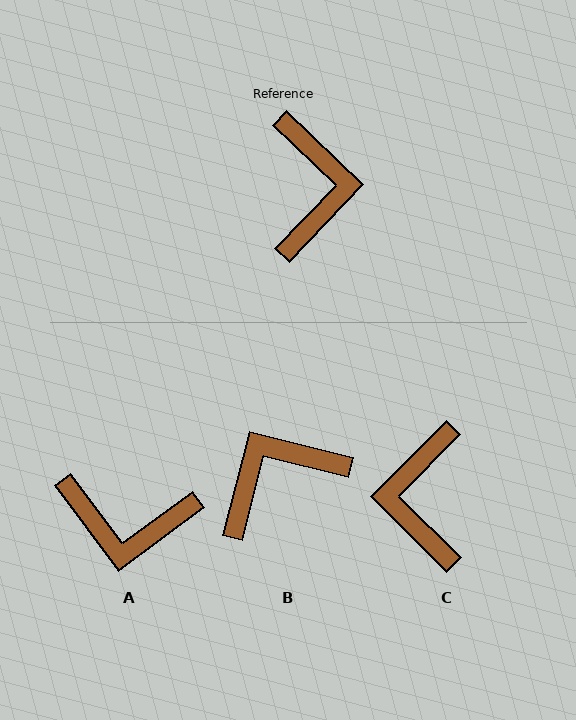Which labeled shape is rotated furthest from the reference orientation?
C, about 179 degrees away.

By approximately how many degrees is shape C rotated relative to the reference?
Approximately 179 degrees counter-clockwise.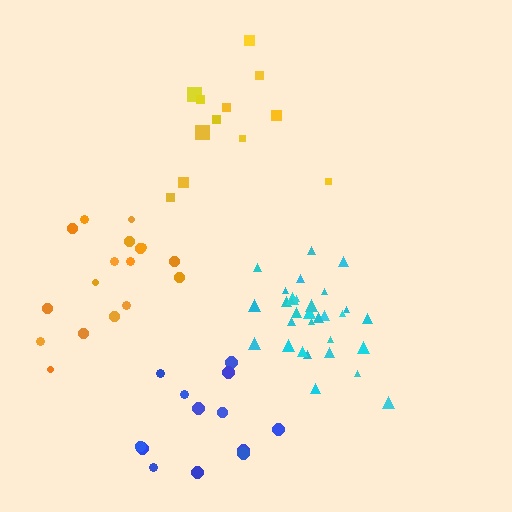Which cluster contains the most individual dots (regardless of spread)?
Cyan (31).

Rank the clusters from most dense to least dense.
cyan, blue, orange, yellow.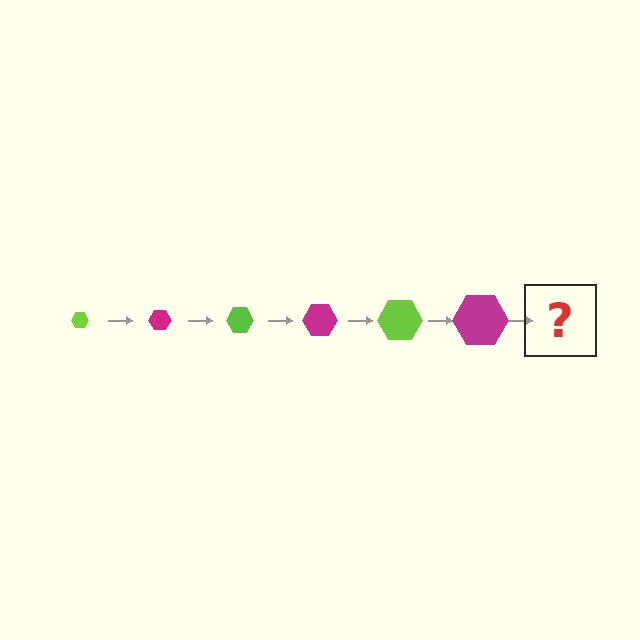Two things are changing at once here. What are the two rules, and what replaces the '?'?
The two rules are that the hexagon grows larger each step and the color cycles through lime and magenta. The '?' should be a lime hexagon, larger than the previous one.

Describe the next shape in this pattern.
It should be a lime hexagon, larger than the previous one.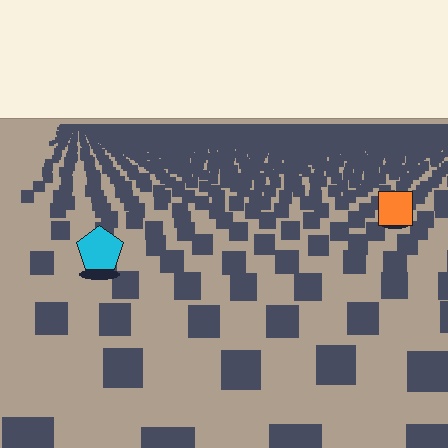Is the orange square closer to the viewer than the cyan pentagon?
No. The cyan pentagon is closer — you can tell from the texture gradient: the ground texture is coarser near it.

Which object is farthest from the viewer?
The orange square is farthest from the viewer. It appears smaller and the ground texture around it is denser.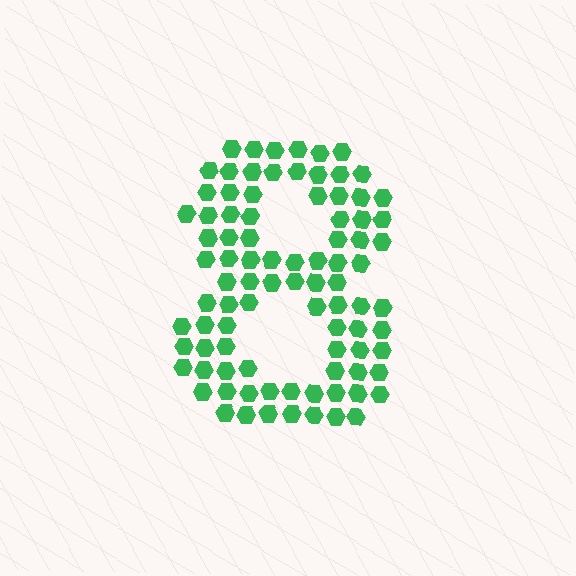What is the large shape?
The large shape is the digit 8.